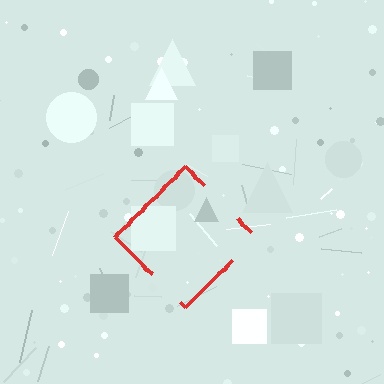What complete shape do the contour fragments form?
The contour fragments form a diamond.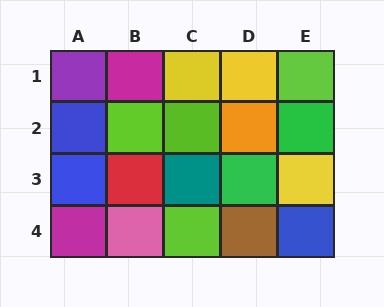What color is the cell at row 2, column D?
Orange.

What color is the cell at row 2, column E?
Green.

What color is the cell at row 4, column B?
Pink.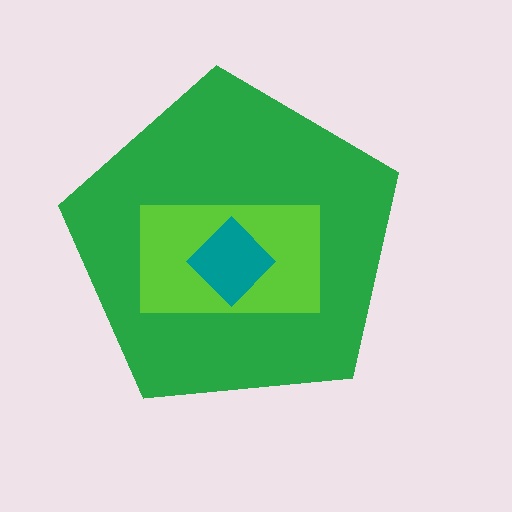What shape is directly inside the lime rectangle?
The teal diamond.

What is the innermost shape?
The teal diamond.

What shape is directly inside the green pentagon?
The lime rectangle.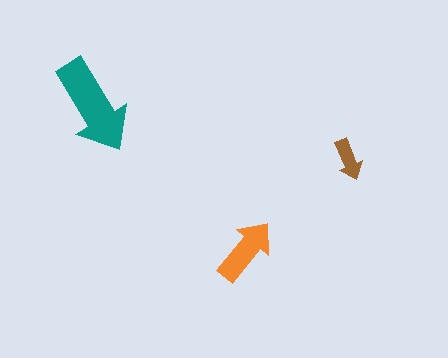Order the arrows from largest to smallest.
the teal one, the orange one, the brown one.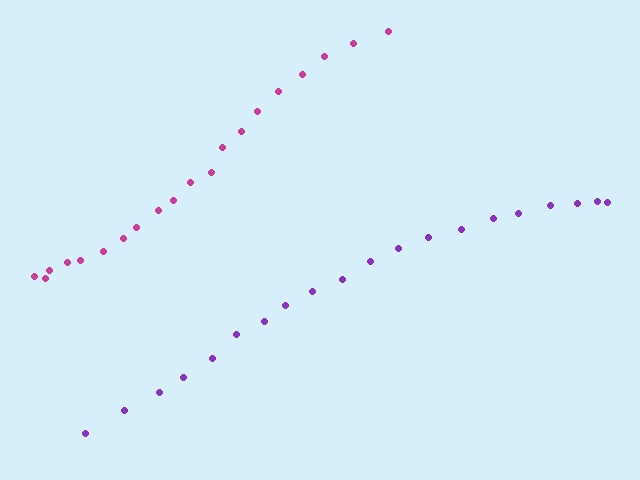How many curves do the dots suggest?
There are 2 distinct paths.